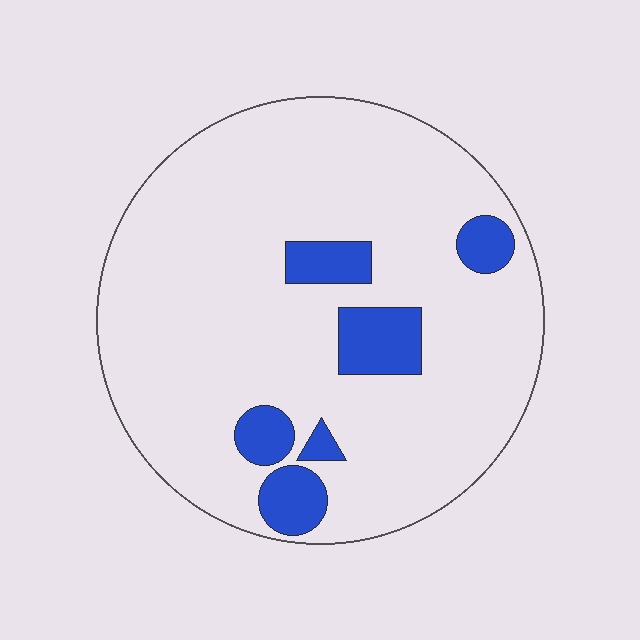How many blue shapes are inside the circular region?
6.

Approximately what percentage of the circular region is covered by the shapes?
Approximately 15%.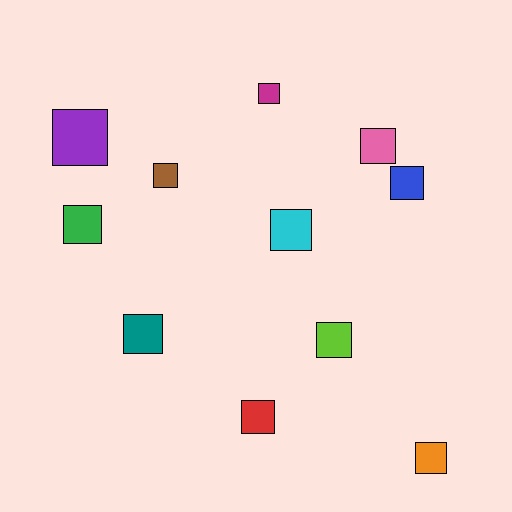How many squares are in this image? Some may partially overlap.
There are 11 squares.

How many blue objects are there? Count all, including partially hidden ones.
There is 1 blue object.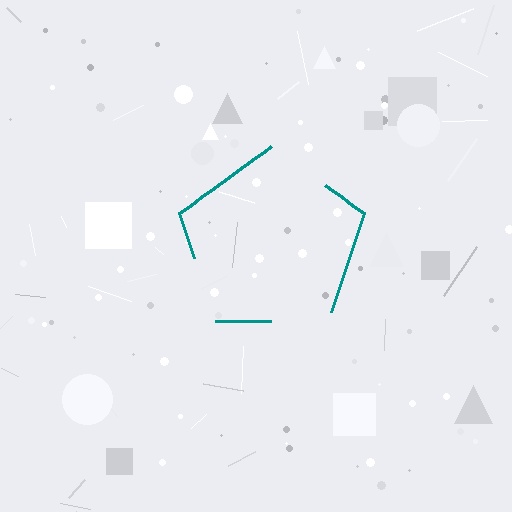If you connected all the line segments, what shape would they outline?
They would outline a pentagon.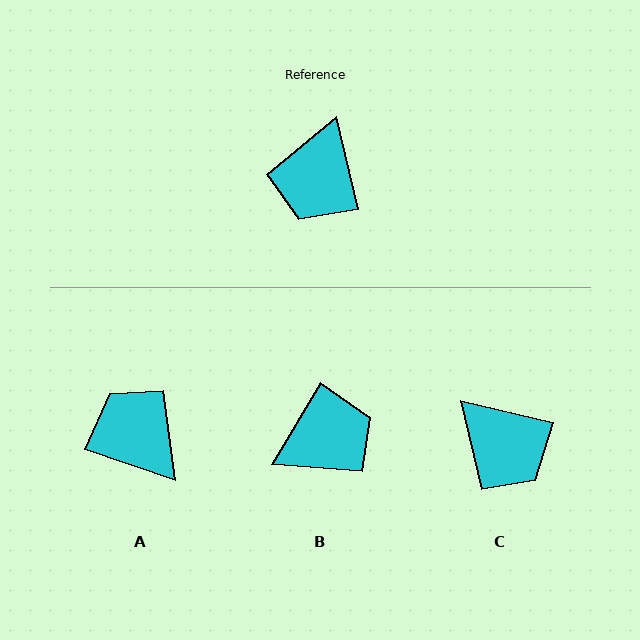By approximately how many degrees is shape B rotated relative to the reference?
Approximately 136 degrees counter-clockwise.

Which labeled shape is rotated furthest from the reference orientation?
B, about 136 degrees away.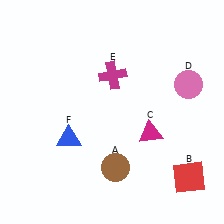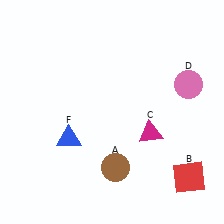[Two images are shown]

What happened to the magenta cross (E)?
The magenta cross (E) was removed in Image 2. It was in the top-right area of Image 1.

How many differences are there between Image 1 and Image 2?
There is 1 difference between the two images.